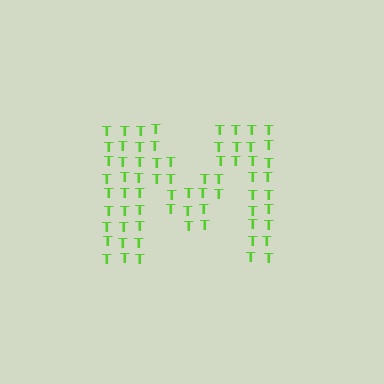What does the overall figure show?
The overall figure shows the letter M.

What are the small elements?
The small elements are letter T's.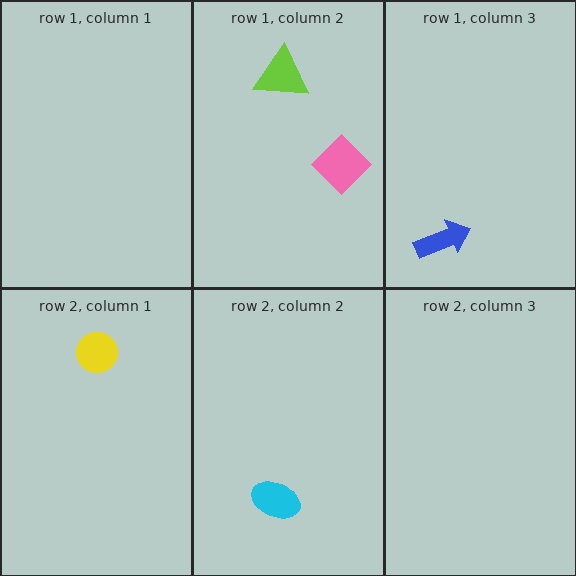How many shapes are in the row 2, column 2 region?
1.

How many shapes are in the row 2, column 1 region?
1.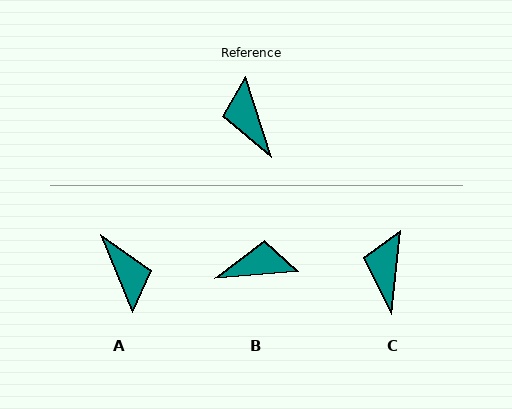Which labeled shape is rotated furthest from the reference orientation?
A, about 175 degrees away.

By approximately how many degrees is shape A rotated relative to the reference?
Approximately 175 degrees clockwise.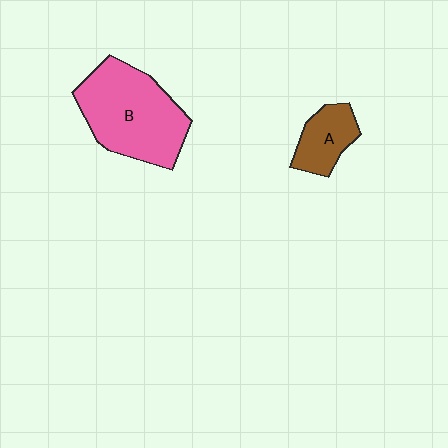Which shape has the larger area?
Shape B (pink).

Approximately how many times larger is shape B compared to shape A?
Approximately 2.5 times.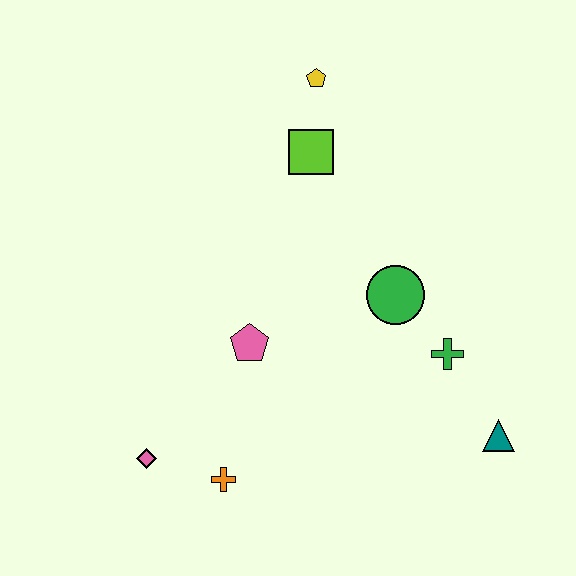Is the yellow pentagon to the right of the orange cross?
Yes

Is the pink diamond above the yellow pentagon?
No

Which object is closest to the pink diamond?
The orange cross is closest to the pink diamond.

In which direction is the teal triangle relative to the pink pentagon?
The teal triangle is to the right of the pink pentagon.